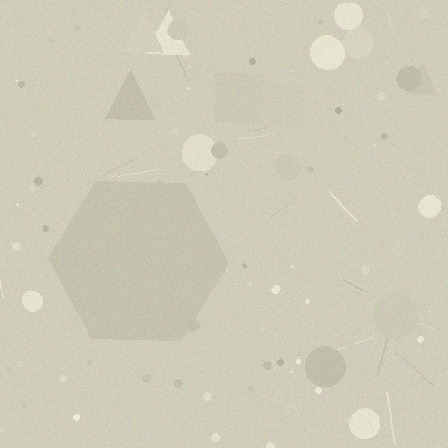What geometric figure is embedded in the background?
A hexagon is embedded in the background.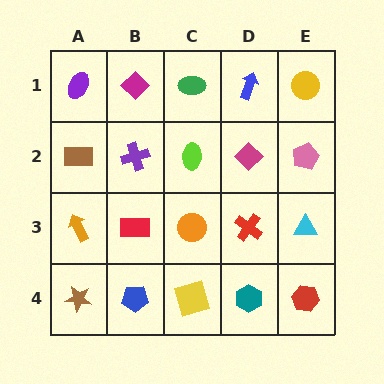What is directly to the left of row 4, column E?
A teal hexagon.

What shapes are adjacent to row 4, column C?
An orange circle (row 3, column C), a blue pentagon (row 4, column B), a teal hexagon (row 4, column D).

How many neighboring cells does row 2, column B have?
4.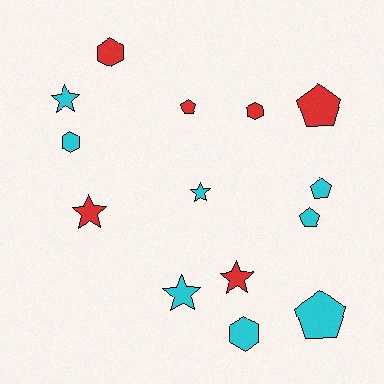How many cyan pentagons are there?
There are 3 cyan pentagons.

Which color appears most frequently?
Cyan, with 8 objects.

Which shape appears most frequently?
Pentagon, with 5 objects.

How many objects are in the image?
There are 14 objects.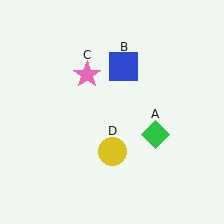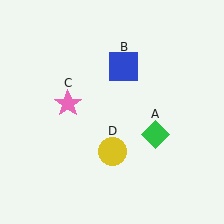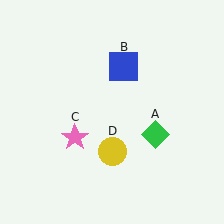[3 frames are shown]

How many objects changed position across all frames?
1 object changed position: pink star (object C).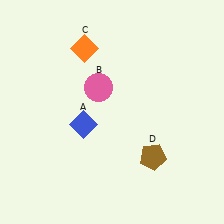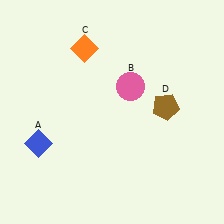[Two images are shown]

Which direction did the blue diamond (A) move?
The blue diamond (A) moved left.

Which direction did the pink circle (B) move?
The pink circle (B) moved right.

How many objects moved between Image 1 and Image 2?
3 objects moved between the two images.